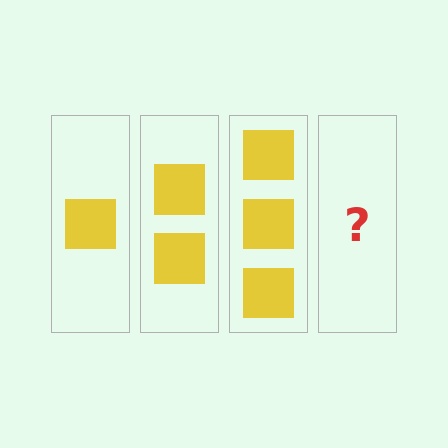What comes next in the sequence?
The next element should be 4 squares.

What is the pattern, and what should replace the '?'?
The pattern is that each step adds one more square. The '?' should be 4 squares.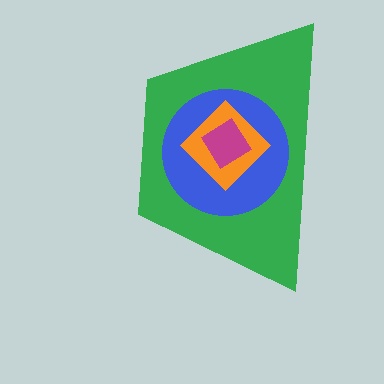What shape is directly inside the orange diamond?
The magenta diamond.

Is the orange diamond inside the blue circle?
Yes.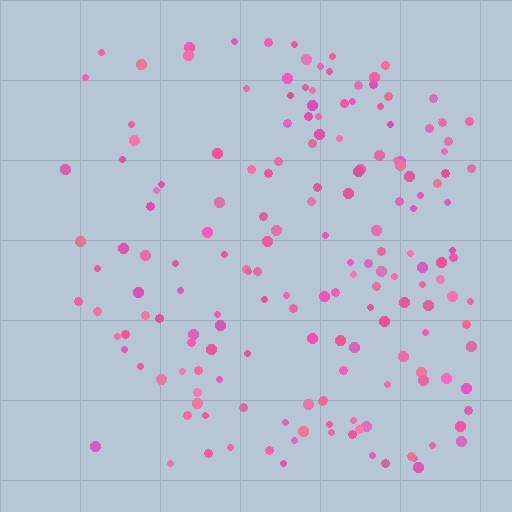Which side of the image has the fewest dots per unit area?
The left.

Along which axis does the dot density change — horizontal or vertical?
Horizontal.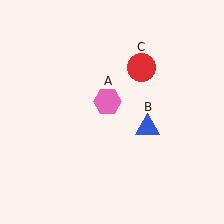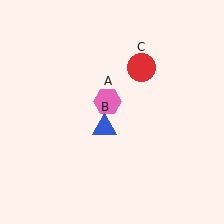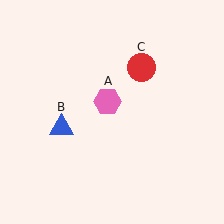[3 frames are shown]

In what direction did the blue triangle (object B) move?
The blue triangle (object B) moved left.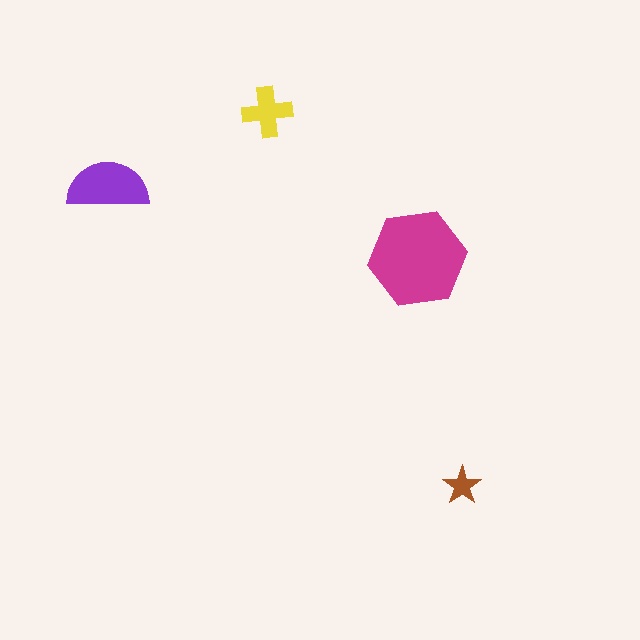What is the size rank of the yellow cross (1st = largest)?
3rd.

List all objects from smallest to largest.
The brown star, the yellow cross, the purple semicircle, the magenta hexagon.